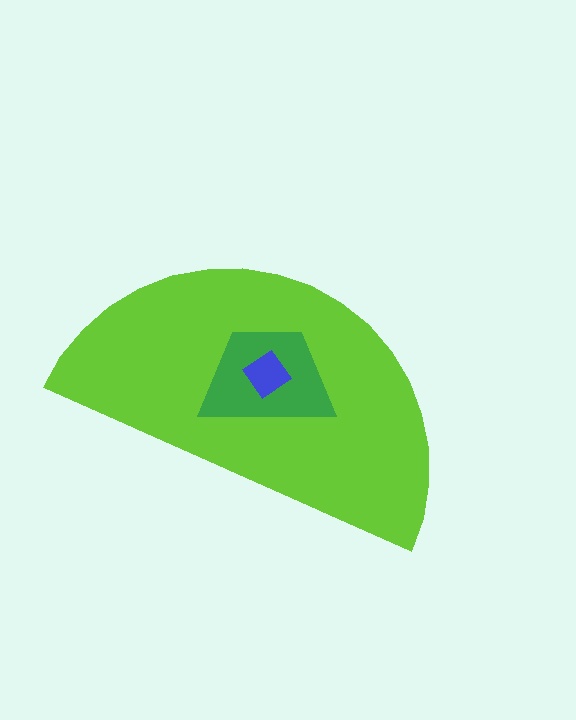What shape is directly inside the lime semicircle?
The green trapezoid.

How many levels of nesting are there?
3.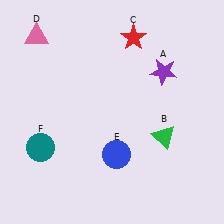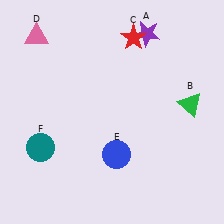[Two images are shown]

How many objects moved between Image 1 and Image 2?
2 objects moved between the two images.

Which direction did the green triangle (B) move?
The green triangle (B) moved up.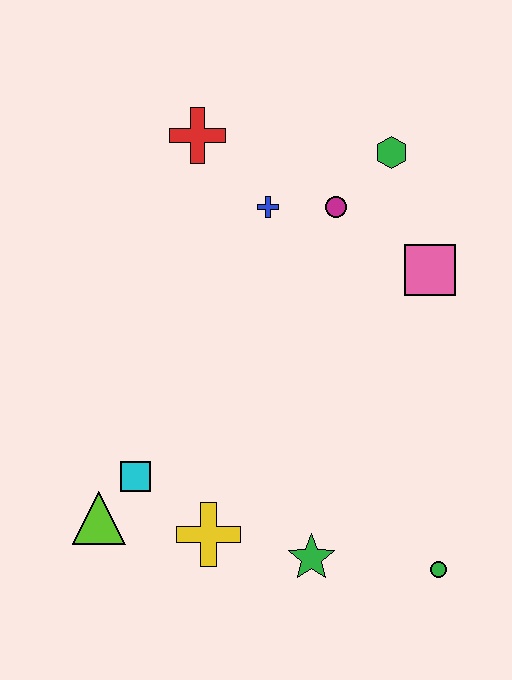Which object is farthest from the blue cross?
The green circle is farthest from the blue cross.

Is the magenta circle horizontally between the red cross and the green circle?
Yes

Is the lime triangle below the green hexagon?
Yes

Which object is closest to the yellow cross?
The cyan square is closest to the yellow cross.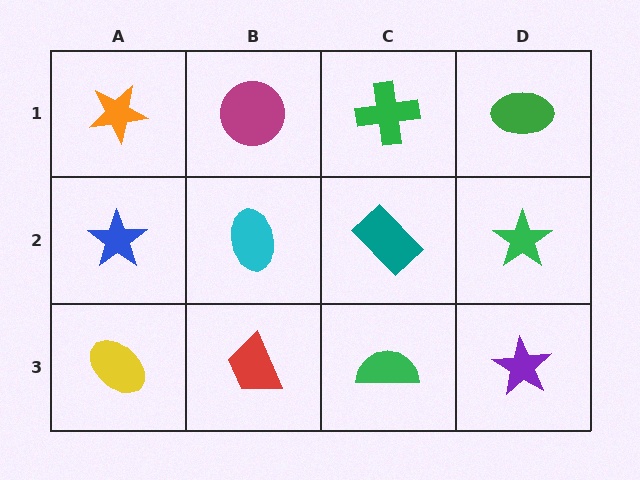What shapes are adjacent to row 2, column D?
A green ellipse (row 1, column D), a purple star (row 3, column D), a teal rectangle (row 2, column C).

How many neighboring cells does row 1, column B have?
3.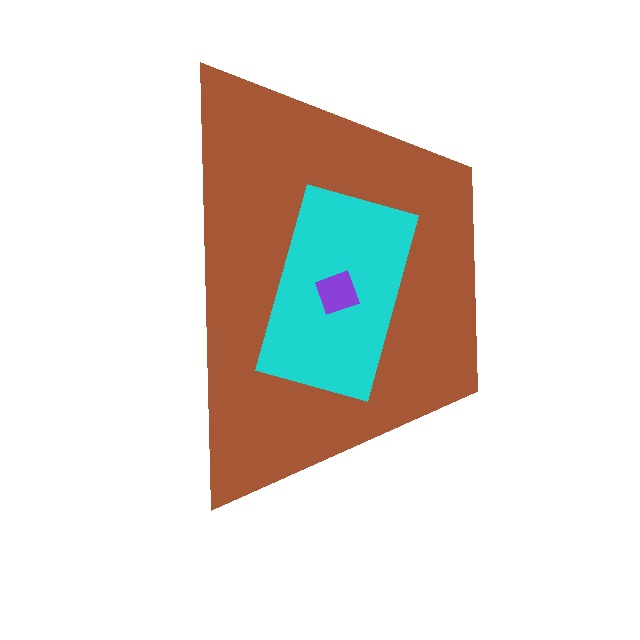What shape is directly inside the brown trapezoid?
The cyan rectangle.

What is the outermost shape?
The brown trapezoid.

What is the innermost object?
The purple diamond.